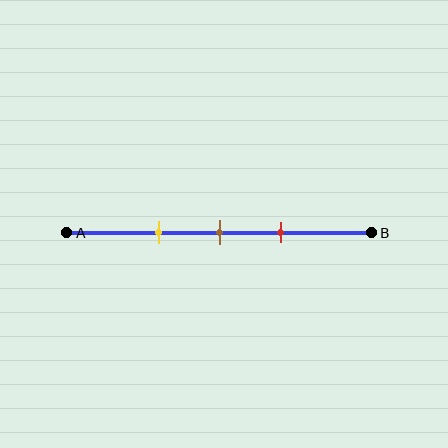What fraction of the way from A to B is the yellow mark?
The yellow mark is approximately 30% (0.3) of the way from A to B.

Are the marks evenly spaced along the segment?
Yes, the marks are approximately evenly spaced.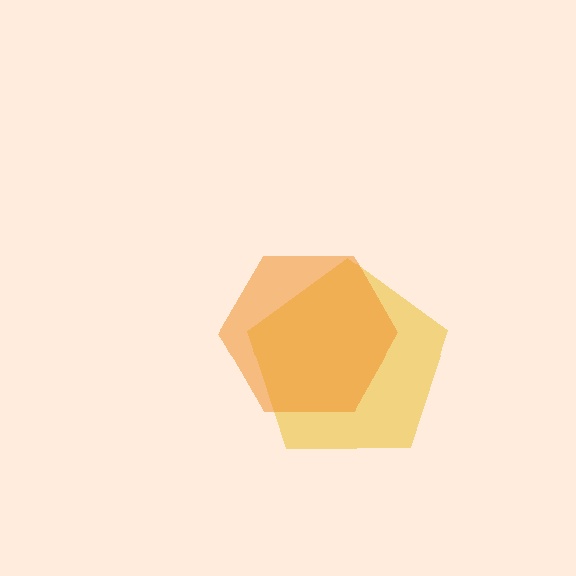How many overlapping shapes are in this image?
There are 2 overlapping shapes in the image.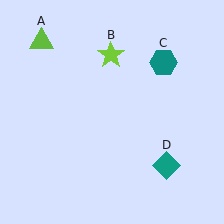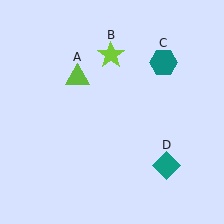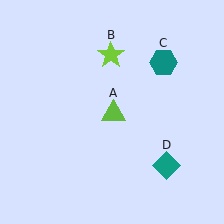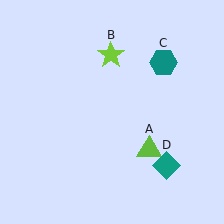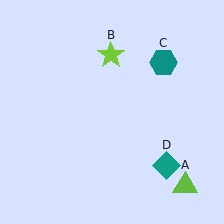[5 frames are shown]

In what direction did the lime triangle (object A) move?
The lime triangle (object A) moved down and to the right.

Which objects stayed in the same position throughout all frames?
Lime star (object B) and teal hexagon (object C) and teal diamond (object D) remained stationary.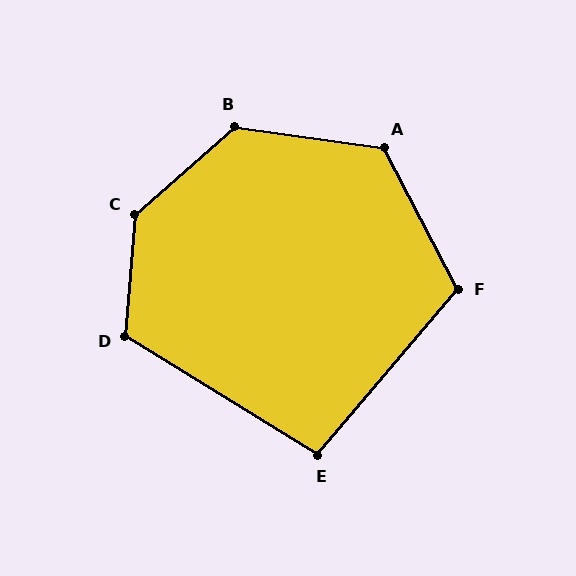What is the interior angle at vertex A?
Approximately 126 degrees (obtuse).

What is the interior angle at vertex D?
Approximately 117 degrees (obtuse).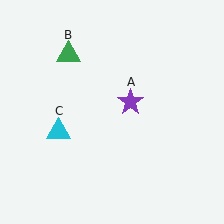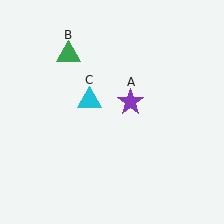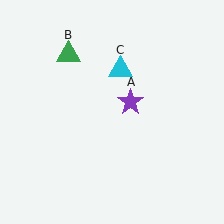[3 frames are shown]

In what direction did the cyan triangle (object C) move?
The cyan triangle (object C) moved up and to the right.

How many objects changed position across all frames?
1 object changed position: cyan triangle (object C).